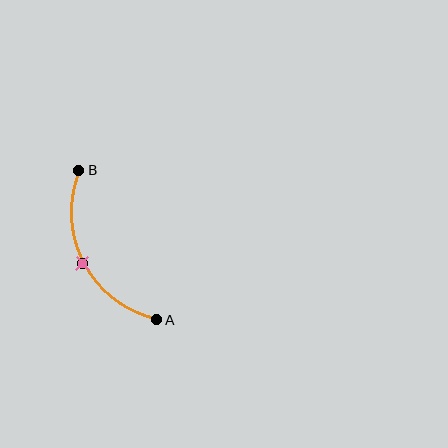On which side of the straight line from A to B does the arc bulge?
The arc bulges to the left of the straight line connecting A and B.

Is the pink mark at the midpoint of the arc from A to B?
Yes. The pink mark lies on the arc at equal arc-length from both A and B — it is the arc midpoint.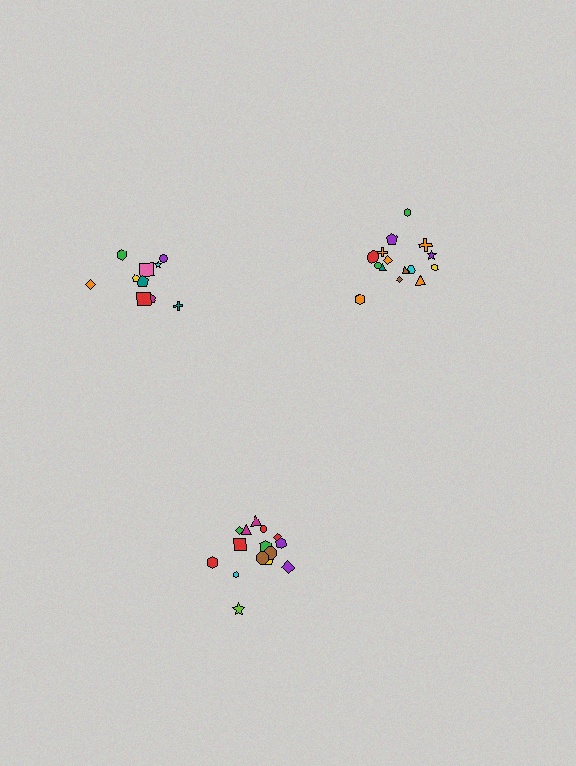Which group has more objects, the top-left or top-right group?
The top-right group.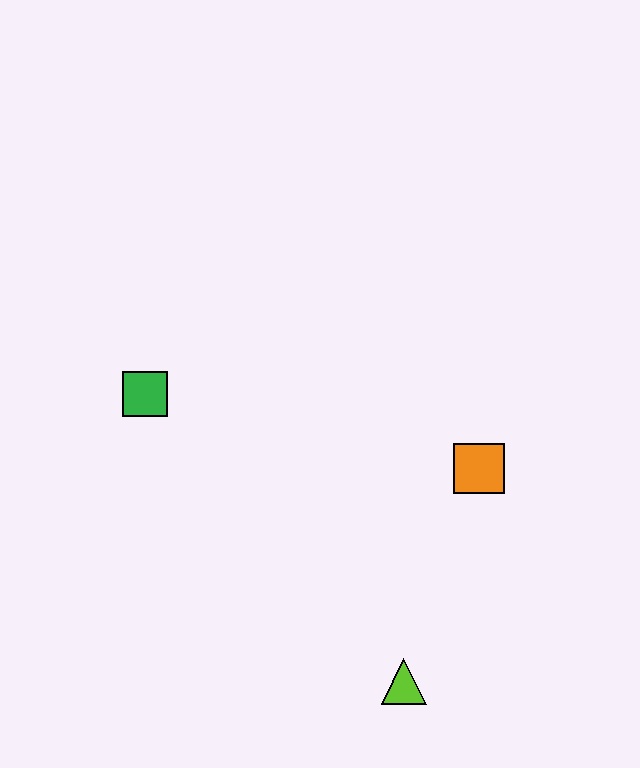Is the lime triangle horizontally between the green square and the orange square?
Yes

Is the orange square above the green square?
No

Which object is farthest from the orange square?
The green square is farthest from the orange square.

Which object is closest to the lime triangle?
The orange square is closest to the lime triangle.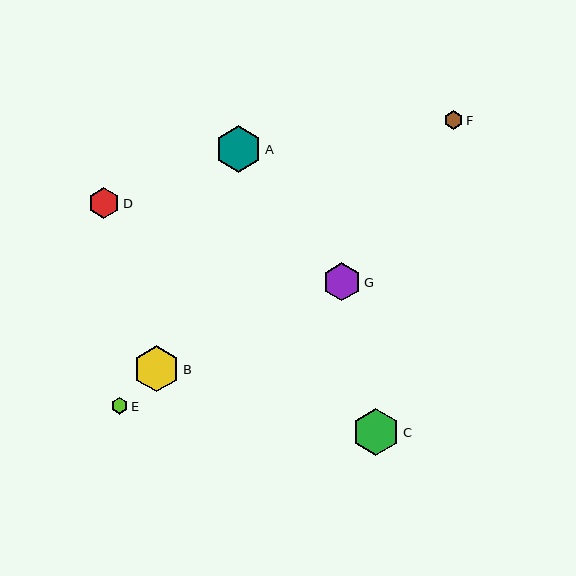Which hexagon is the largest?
Hexagon C is the largest with a size of approximately 48 pixels.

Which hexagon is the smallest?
Hexagon E is the smallest with a size of approximately 16 pixels.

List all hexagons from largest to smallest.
From largest to smallest: C, A, B, G, D, F, E.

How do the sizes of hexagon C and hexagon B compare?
Hexagon C and hexagon B are approximately the same size.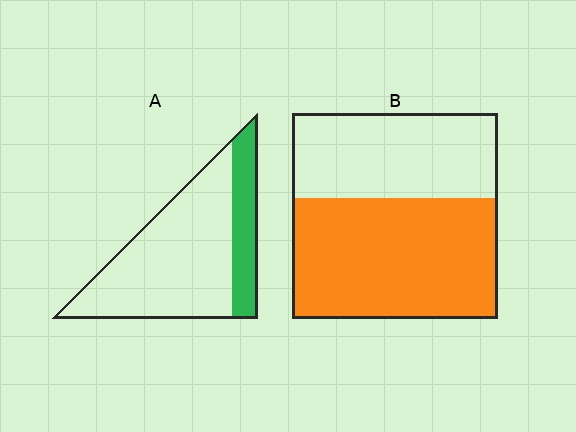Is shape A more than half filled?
No.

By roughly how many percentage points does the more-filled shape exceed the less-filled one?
By roughly 35 percentage points (B over A).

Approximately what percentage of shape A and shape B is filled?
A is approximately 25% and B is approximately 60%.